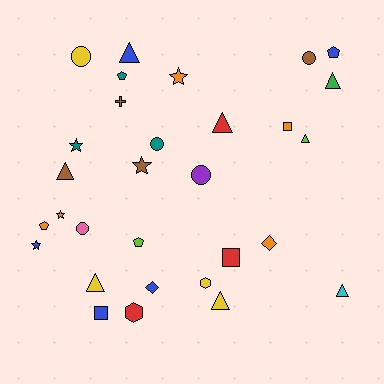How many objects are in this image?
There are 30 objects.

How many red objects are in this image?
There are 3 red objects.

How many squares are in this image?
There are 3 squares.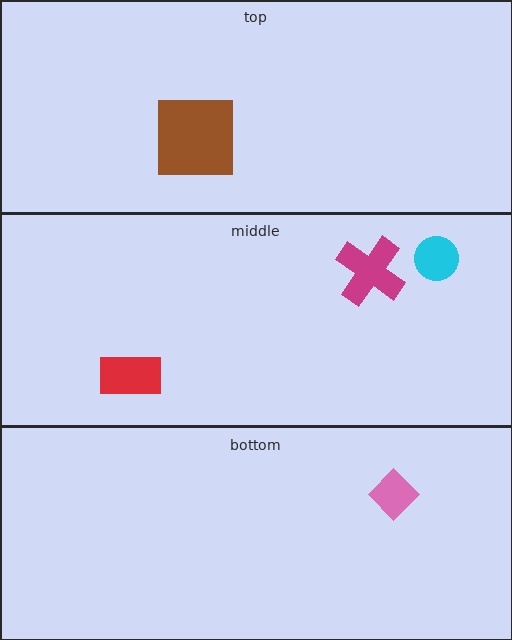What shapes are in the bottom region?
The pink diamond.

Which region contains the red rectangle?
The middle region.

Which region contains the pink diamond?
The bottom region.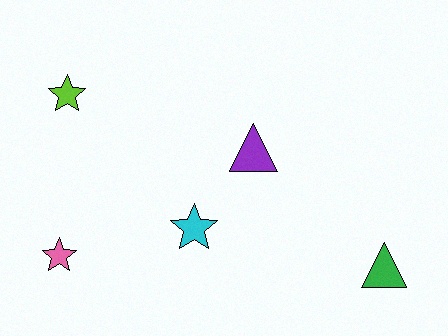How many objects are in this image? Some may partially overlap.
There are 5 objects.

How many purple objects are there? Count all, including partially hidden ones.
There is 1 purple object.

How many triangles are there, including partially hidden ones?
There are 2 triangles.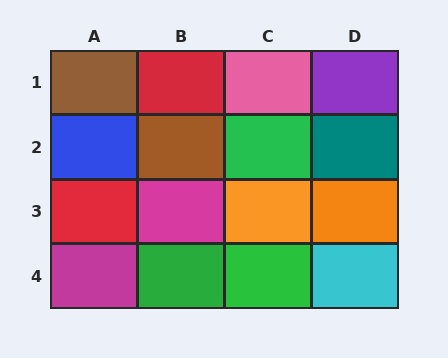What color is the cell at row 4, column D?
Cyan.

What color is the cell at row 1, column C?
Pink.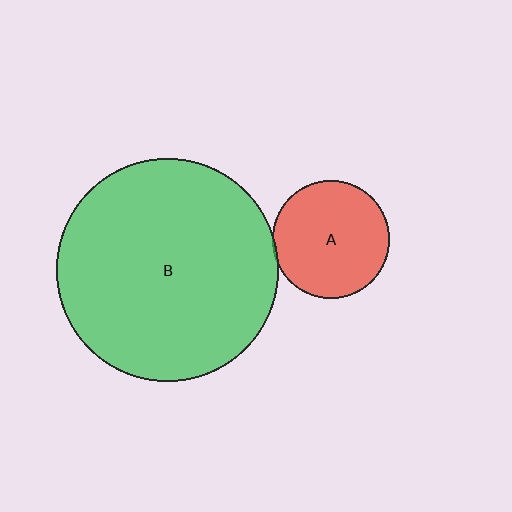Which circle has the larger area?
Circle B (green).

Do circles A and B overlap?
Yes.